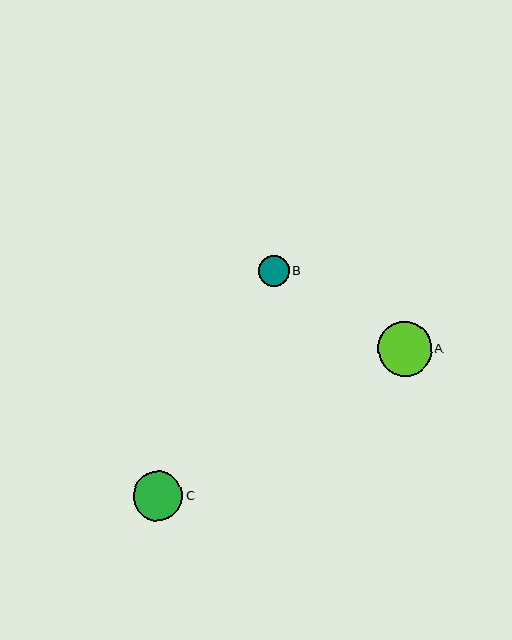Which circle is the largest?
Circle A is the largest with a size of approximately 54 pixels.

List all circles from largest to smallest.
From largest to smallest: A, C, B.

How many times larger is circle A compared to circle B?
Circle A is approximately 1.8 times the size of circle B.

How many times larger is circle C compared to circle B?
Circle C is approximately 1.6 times the size of circle B.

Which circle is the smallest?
Circle B is the smallest with a size of approximately 31 pixels.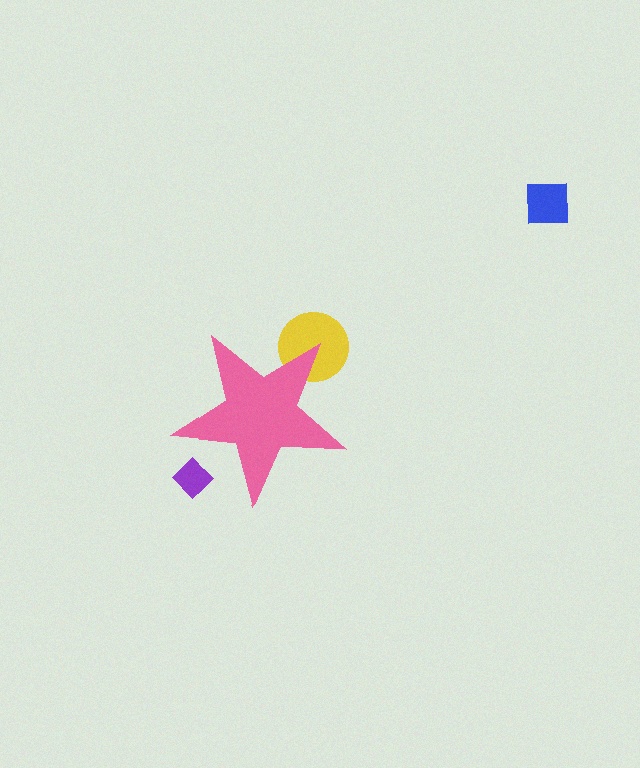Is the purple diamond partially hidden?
Yes, the purple diamond is partially hidden behind the pink star.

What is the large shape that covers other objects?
A pink star.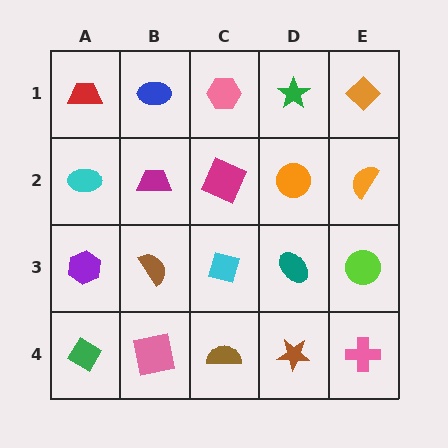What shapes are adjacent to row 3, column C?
A magenta square (row 2, column C), a brown semicircle (row 4, column C), a brown semicircle (row 3, column B), a teal ellipse (row 3, column D).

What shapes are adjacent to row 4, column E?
A lime circle (row 3, column E), a brown star (row 4, column D).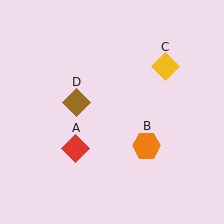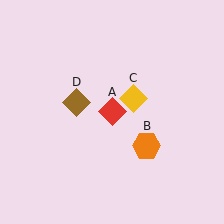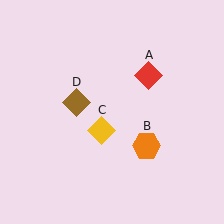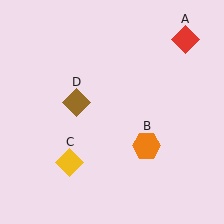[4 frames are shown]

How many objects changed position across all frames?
2 objects changed position: red diamond (object A), yellow diamond (object C).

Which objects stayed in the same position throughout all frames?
Orange hexagon (object B) and brown diamond (object D) remained stationary.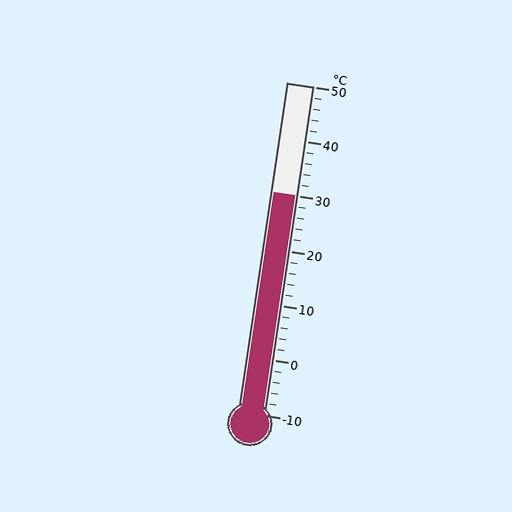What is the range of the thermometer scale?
The thermometer scale ranges from -10°C to 50°C.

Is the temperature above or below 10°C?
The temperature is above 10°C.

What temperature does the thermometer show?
The thermometer shows approximately 30°C.